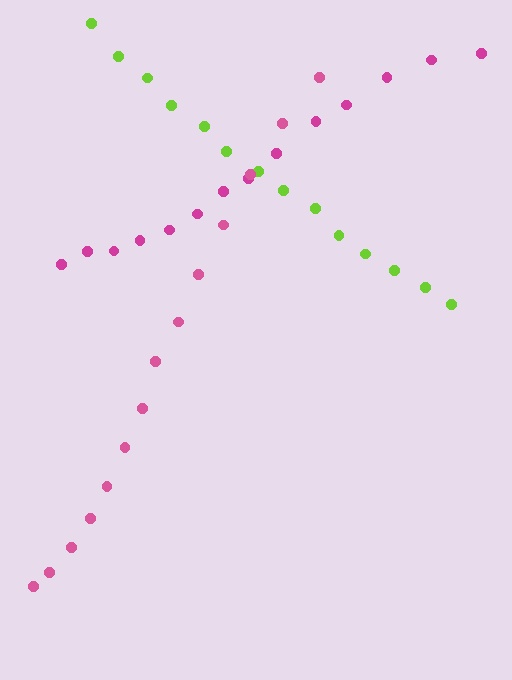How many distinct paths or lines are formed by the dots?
There are 3 distinct paths.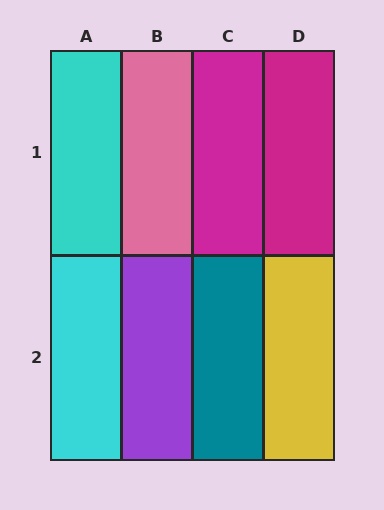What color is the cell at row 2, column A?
Cyan.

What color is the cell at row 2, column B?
Purple.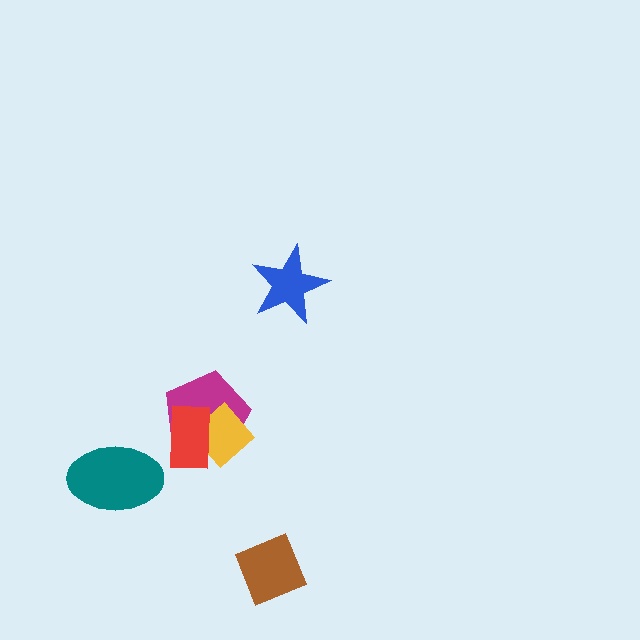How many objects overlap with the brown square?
0 objects overlap with the brown square.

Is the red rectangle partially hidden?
No, no other shape covers it.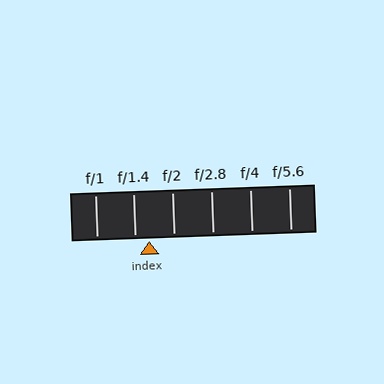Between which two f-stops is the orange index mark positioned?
The index mark is between f/1.4 and f/2.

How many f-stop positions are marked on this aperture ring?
There are 6 f-stop positions marked.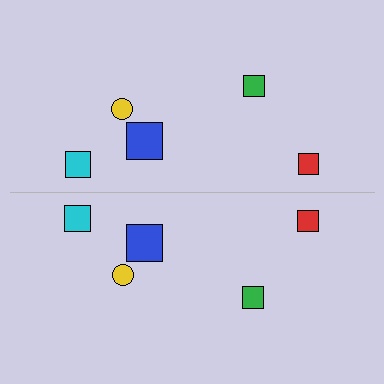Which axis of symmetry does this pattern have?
The pattern has a horizontal axis of symmetry running through the center of the image.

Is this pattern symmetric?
Yes, this pattern has bilateral (reflection) symmetry.